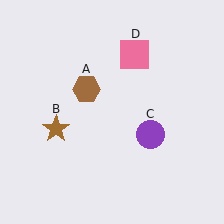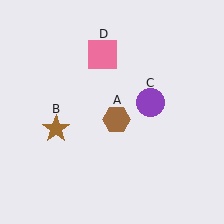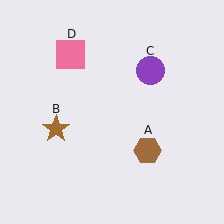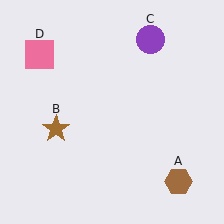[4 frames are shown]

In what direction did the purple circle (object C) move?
The purple circle (object C) moved up.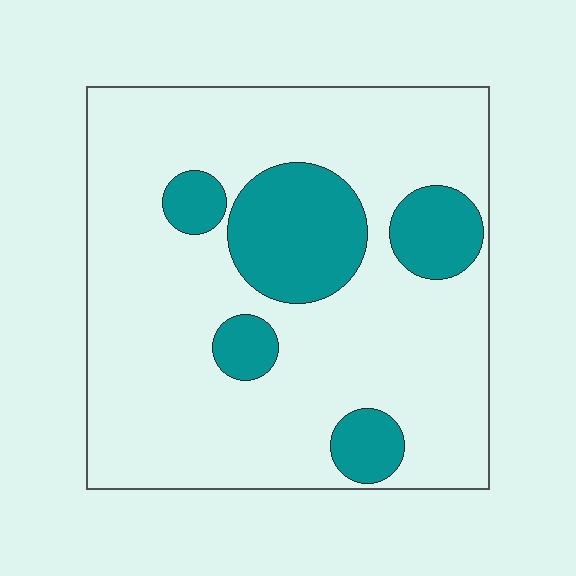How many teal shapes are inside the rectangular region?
5.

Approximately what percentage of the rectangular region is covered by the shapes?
Approximately 20%.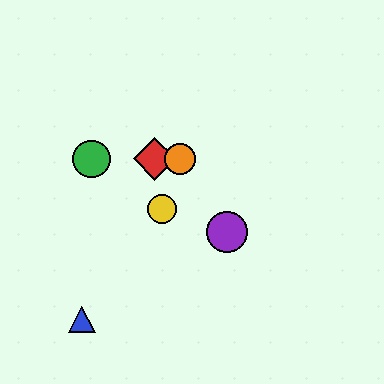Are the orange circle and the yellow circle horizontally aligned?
No, the orange circle is at y≈159 and the yellow circle is at y≈209.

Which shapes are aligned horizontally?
The red diamond, the green circle, the orange circle are aligned horizontally.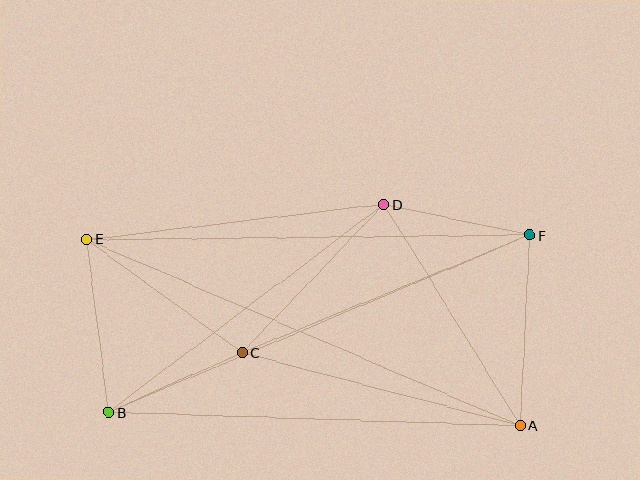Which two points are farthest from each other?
Points A and E are farthest from each other.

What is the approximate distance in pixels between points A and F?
The distance between A and F is approximately 190 pixels.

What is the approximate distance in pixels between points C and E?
The distance between C and E is approximately 192 pixels.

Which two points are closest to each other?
Points B and C are closest to each other.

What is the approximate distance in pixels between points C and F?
The distance between C and F is approximately 311 pixels.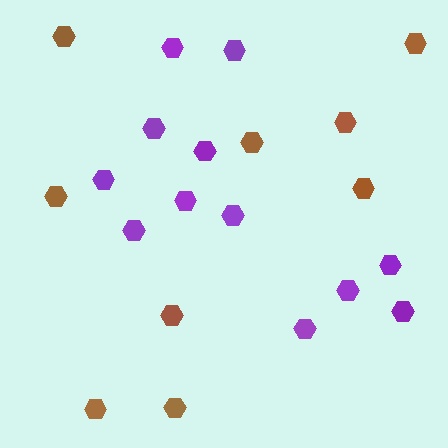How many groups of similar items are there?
There are 2 groups: one group of brown hexagons (9) and one group of purple hexagons (12).